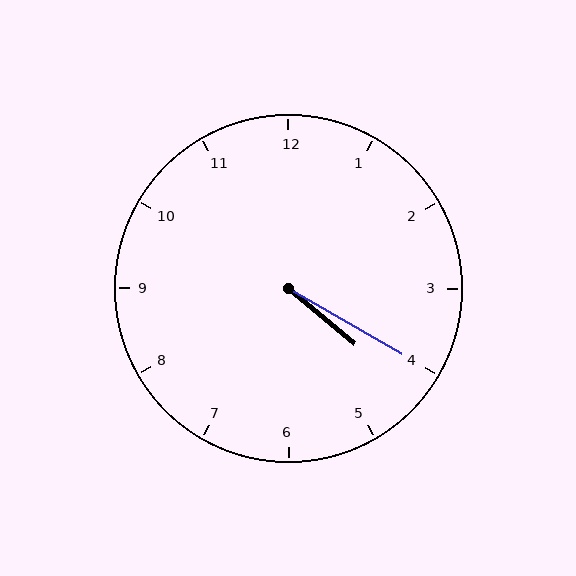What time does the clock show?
4:20.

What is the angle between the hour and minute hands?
Approximately 10 degrees.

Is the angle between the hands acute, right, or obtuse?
It is acute.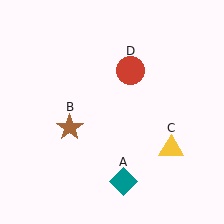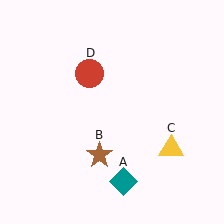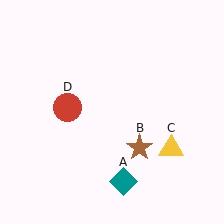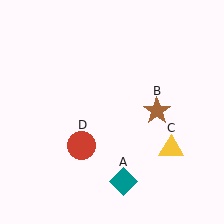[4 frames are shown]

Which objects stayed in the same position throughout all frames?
Teal diamond (object A) and yellow triangle (object C) remained stationary.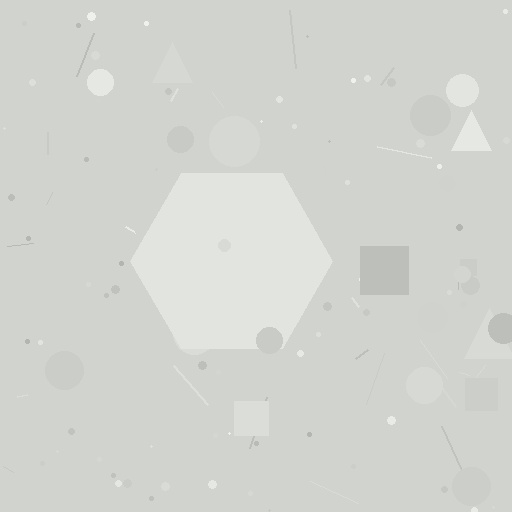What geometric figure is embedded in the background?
A hexagon is embedded in the background.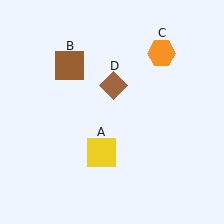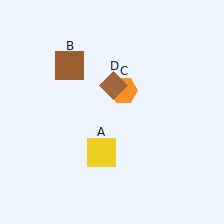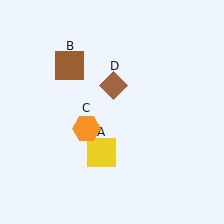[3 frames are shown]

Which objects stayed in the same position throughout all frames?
Yellow square (object A) and brown square (object B) and brown diamond (object D) remained stationary.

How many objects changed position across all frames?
1 object changed position: orange hexagon (object C).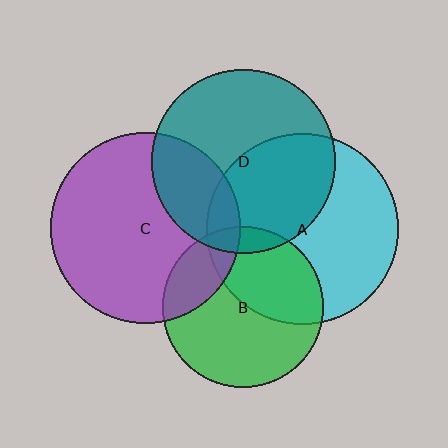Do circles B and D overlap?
Yes.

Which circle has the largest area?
Circle A (cyan).